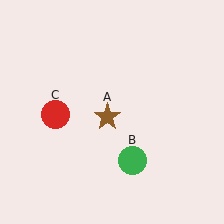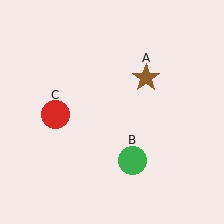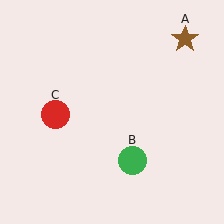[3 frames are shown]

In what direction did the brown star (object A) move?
The brown star (object A) moved up and to the right.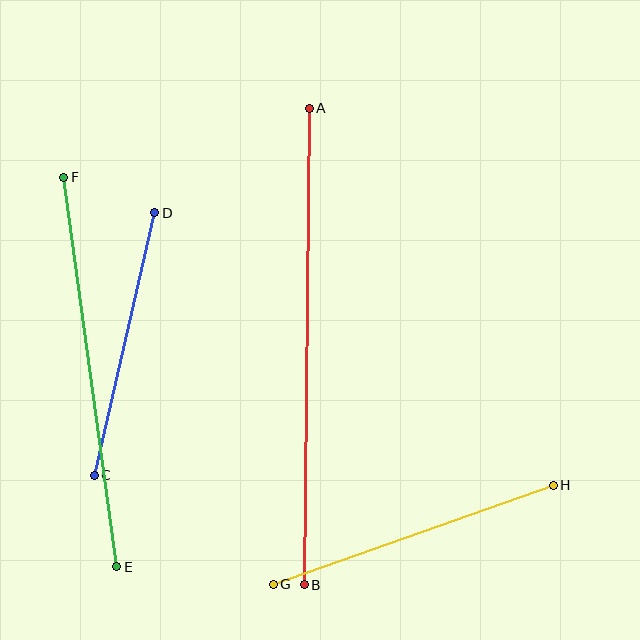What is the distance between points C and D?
The distance is approximately 269 pixels.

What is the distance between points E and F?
The distance is approximately 393 pixels.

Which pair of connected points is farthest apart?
Points A and B are farthest apart.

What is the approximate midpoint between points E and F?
The midpoint is at approximately (90, 372) pixels.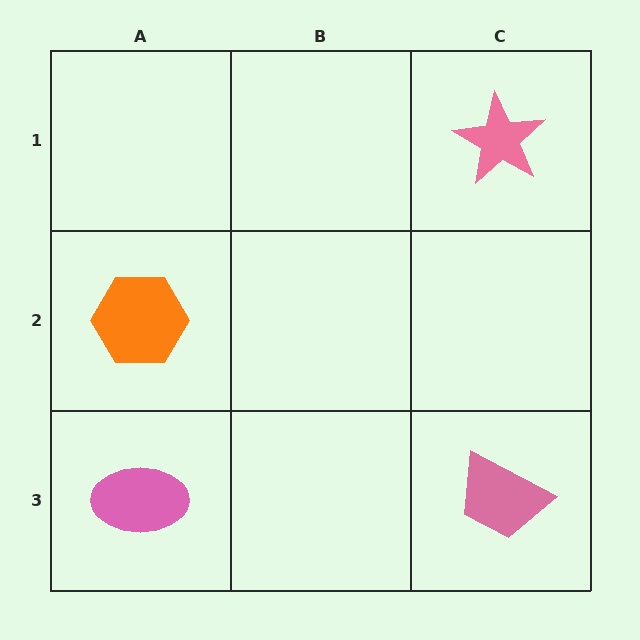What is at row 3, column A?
A pink ellipse.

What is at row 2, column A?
An orange hexagon.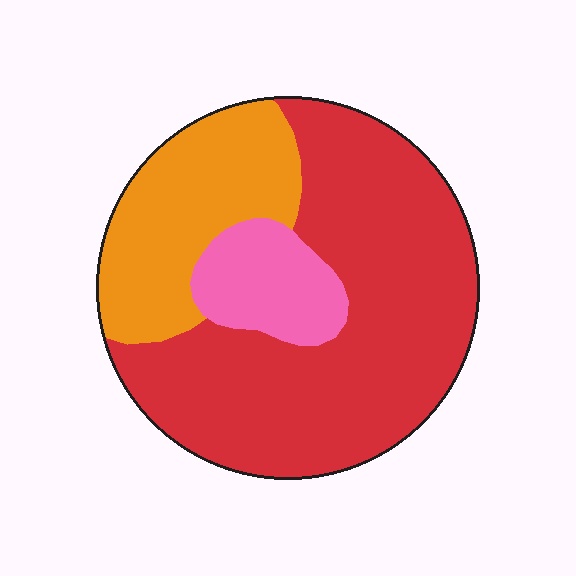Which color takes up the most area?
Red, at roughly 60%.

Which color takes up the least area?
Pink, at roughly 10%.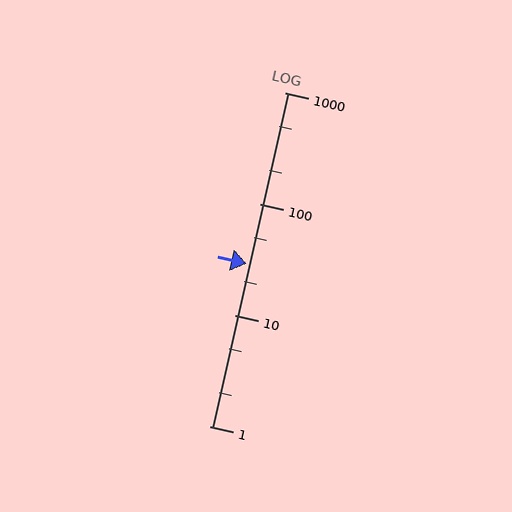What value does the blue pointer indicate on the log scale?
The pointer indicates approximately 29.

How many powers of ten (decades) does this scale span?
The scale spans 3 decades, from 1 to 1000.